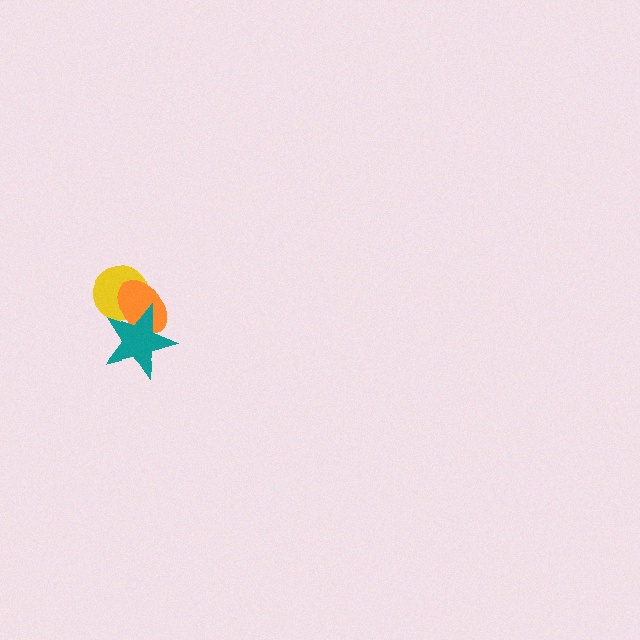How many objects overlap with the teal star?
2 objects overlap with the teal star.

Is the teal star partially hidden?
No, no other shape covers it.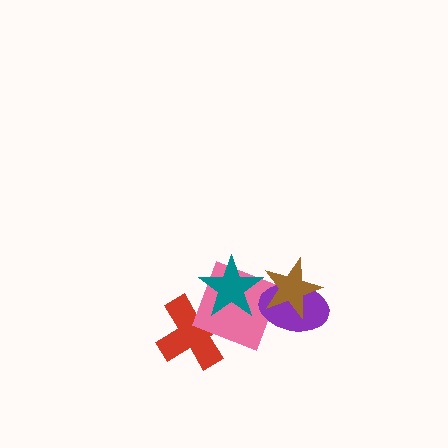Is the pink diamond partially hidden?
Yes, it is partially covered by another shape.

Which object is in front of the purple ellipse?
The brown star is in front of the purple ellipse.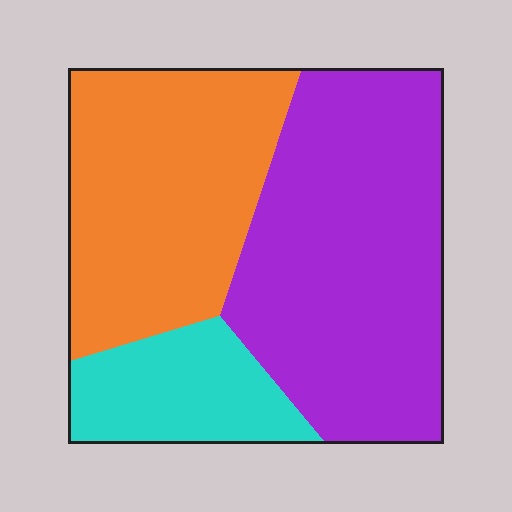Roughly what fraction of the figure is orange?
Orange covers roughly 35% of the figure.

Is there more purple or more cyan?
Purple.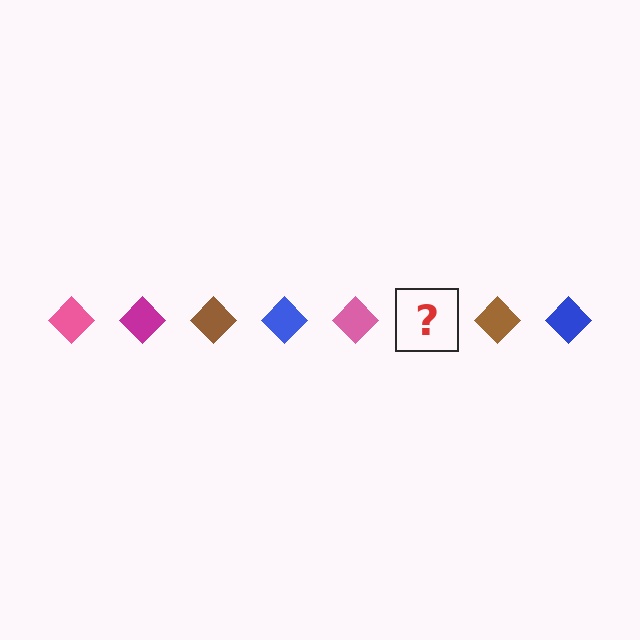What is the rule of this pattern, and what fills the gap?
The rule is that the pattern cycles through pink, magenta, brown, blue diamonds. The gap should be filled with a magenta diamond.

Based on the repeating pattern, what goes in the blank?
The blank should be a magenta diamond.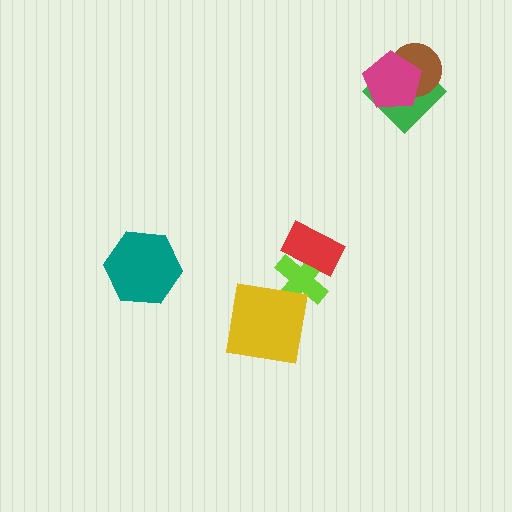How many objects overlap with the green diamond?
2 objects overlap with the green diamond.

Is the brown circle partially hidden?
Yes, it is partially covered by another shape.